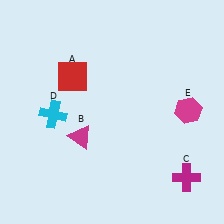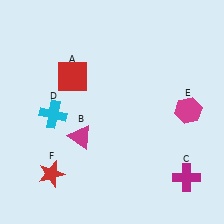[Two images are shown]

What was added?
A red star (F) was added in Image 2.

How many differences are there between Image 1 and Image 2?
There is 1 difference between the two images.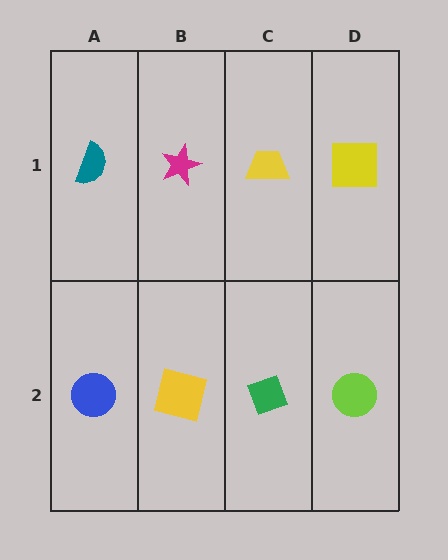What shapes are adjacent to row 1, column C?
A green diamond (row 2, column C), a magenta star (row 1, column B), a yellow square (row 1, column D).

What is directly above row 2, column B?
A magenta star.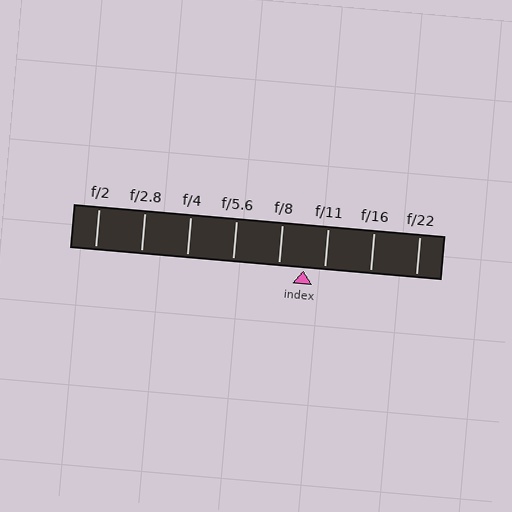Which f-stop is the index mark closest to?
The index mark is closest to f/11.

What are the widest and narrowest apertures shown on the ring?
The widest aperture shown is f/2 and the narrowest is f/22.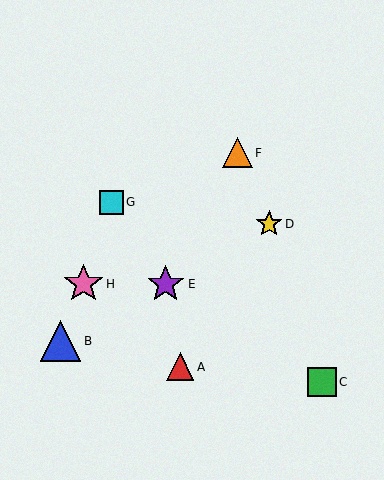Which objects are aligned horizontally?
Objects E, H are aligned horizontally.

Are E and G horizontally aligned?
No, E is at y≈284 and G is at y≈203.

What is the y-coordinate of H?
Object H is at y≈284.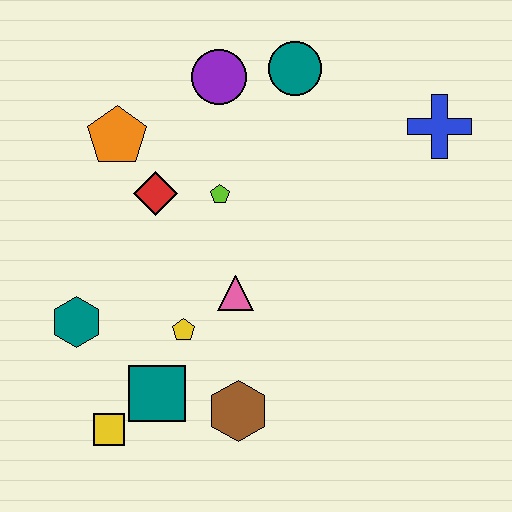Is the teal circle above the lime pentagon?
Yes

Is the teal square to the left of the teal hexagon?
No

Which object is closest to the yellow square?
The teal square is closest to the yellow square.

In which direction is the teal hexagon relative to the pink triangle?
The teal hexagon is to the left of the pink triangle.